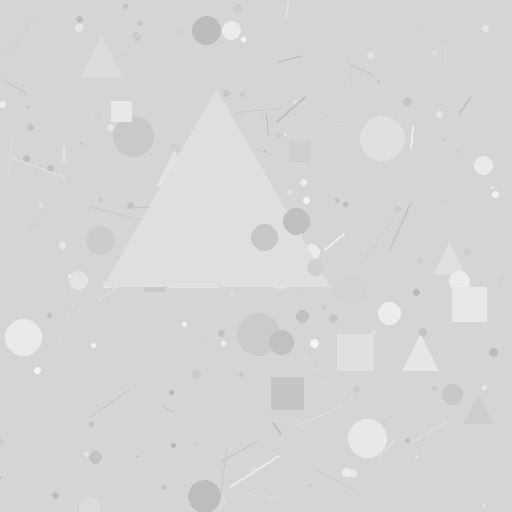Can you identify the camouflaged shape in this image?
The camouflaged shape is a triangle.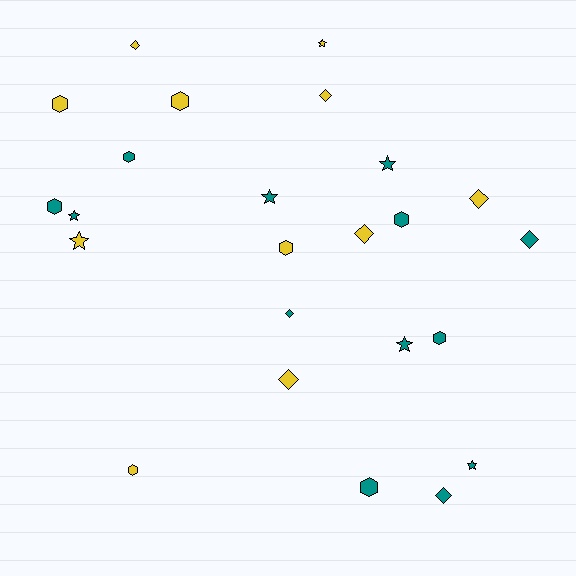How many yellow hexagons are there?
There are 4 yellow hexagons.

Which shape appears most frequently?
Hexagon, with 9 objects.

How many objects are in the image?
There are 24 objects.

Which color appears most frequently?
Teal, with 13 objects.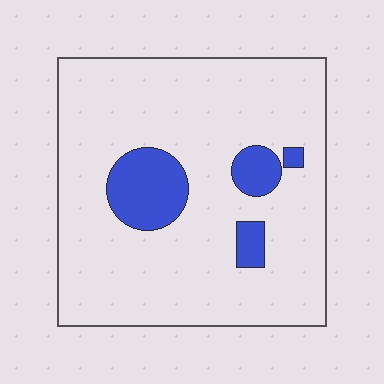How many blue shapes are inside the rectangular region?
4.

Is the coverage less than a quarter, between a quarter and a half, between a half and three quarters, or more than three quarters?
Less than a quarter.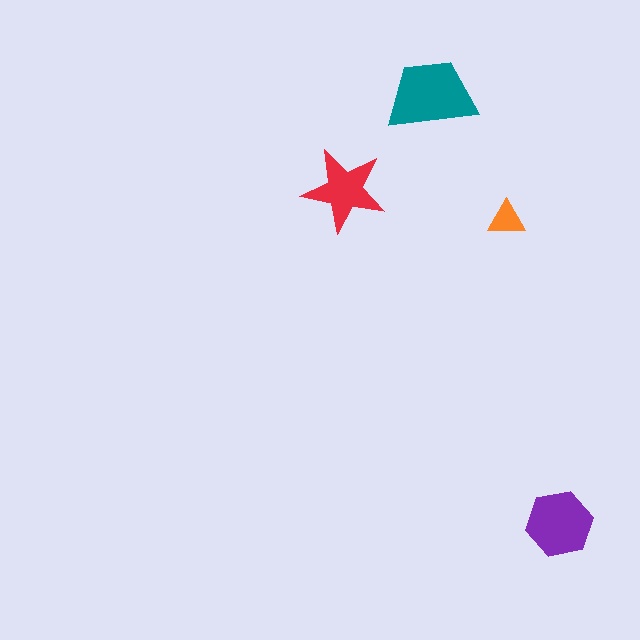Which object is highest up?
The teal trapezoid is topmost.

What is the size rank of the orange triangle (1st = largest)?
4th.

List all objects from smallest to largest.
The orange triangle, the red star, the purple hexagon, the teal trapezoid.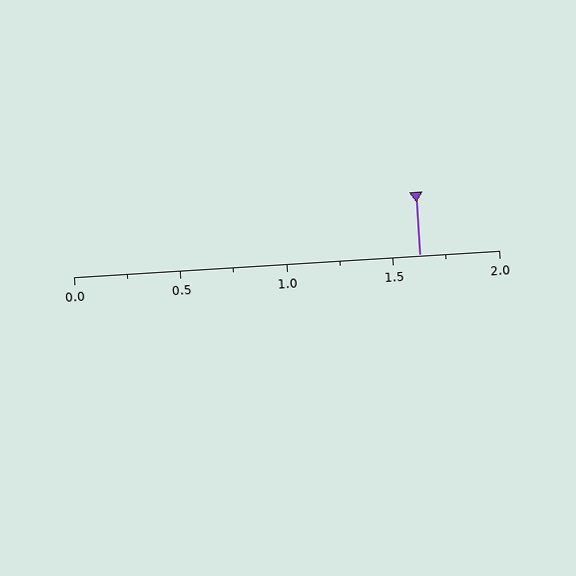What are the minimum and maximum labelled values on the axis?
The axis runs from 0.0 to 2.0.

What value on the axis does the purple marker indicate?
The marker indicates approximately 1.62.